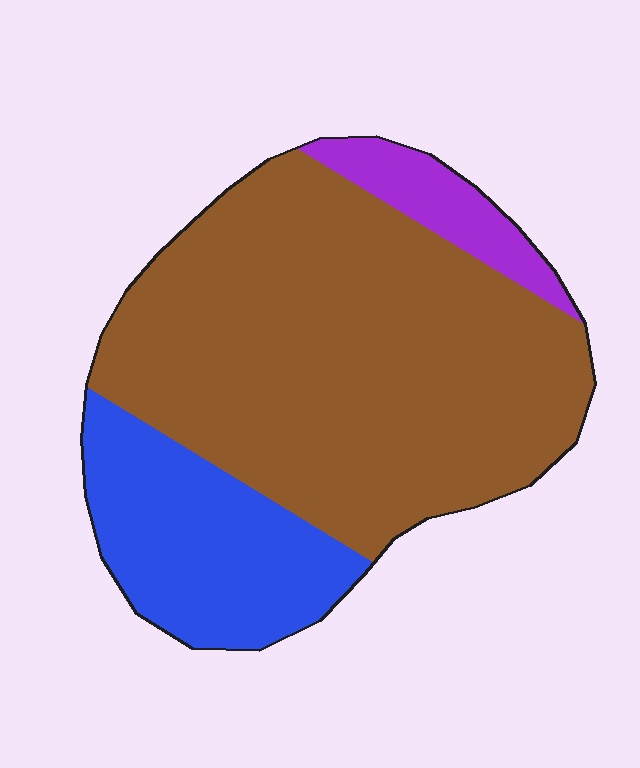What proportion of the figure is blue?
Blue takes up about one quarter (1/4) of the figure.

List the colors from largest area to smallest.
From largest to smallest: brown, blue, purple.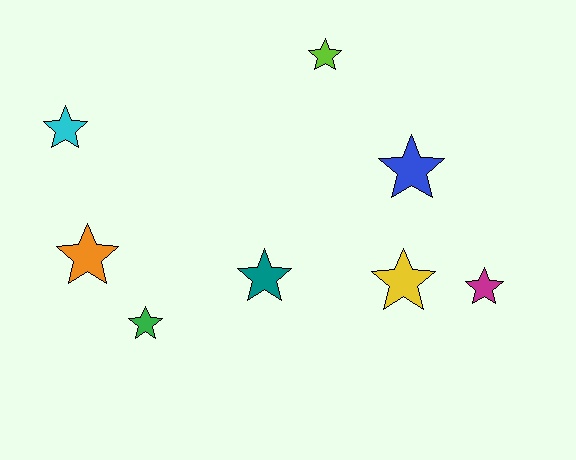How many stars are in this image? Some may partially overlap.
There are 8 stars.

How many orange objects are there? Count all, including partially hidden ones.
There is 1 orange object.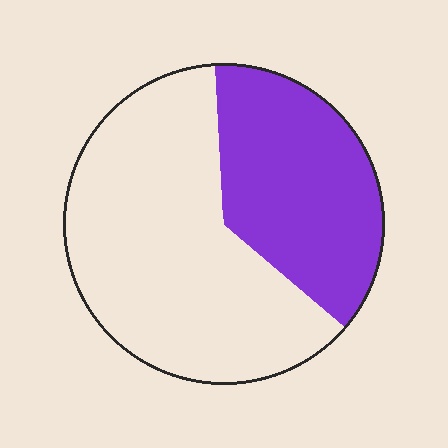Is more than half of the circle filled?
No.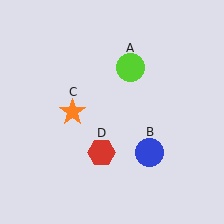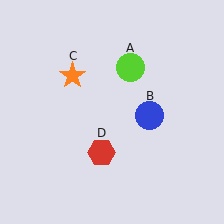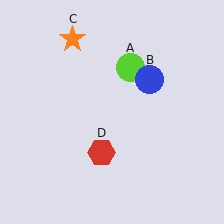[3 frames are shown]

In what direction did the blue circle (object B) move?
The blue circle (object B) moved up.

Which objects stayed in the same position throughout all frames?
Lime circle (object A) and red hexagon (object D) remained stationary.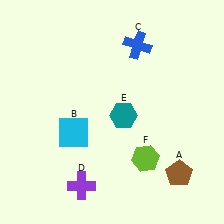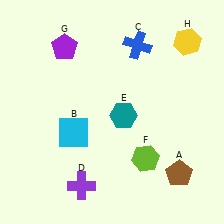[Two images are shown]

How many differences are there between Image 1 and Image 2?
There are 2 differences between the two images.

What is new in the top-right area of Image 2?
A yellow hexagon (H) was added in the top-right area of Image 2.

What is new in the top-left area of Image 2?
A purple pentagon (G) was added in the top-left area of Image 2.